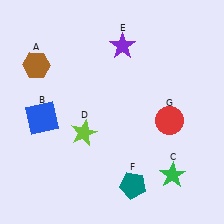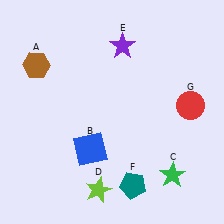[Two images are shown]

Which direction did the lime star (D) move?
The lime star (D) moved down.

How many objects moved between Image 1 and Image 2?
3 objects moved between the two images.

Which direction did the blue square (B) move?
The blue square (B) moved right.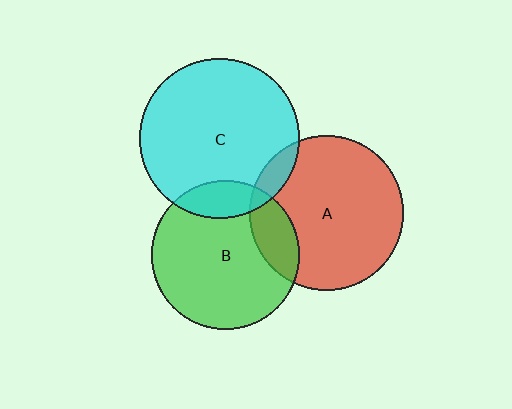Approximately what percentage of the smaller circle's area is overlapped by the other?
Approximately 10%.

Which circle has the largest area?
Circle C (cyan).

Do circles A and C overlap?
Yes.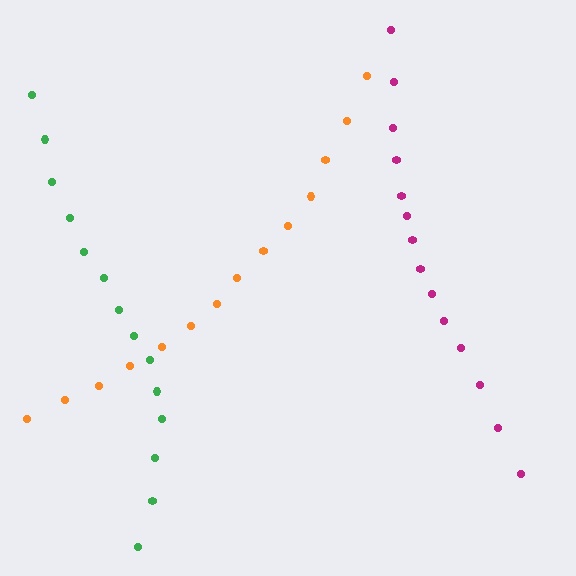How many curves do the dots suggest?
There are 3 distinct paths.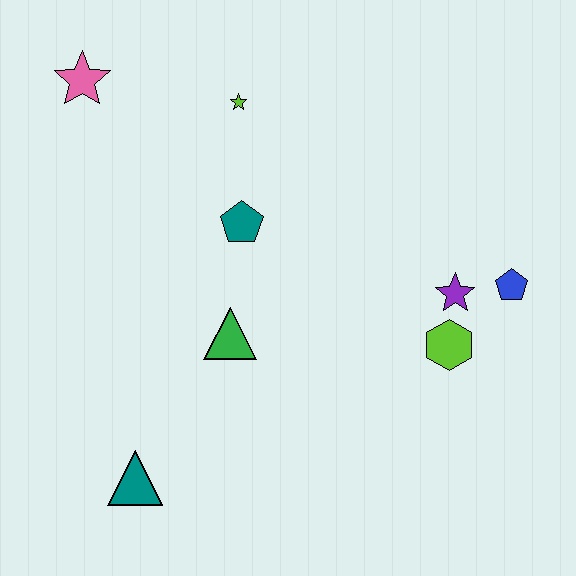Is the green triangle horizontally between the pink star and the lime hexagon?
Yes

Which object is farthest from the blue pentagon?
The pink star is farthest from the blue pentagon.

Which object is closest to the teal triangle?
The green triangle is closest to the teal triangle.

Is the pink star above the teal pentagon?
Yes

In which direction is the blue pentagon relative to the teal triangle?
The blue pentagon is to the right of the teal triangle.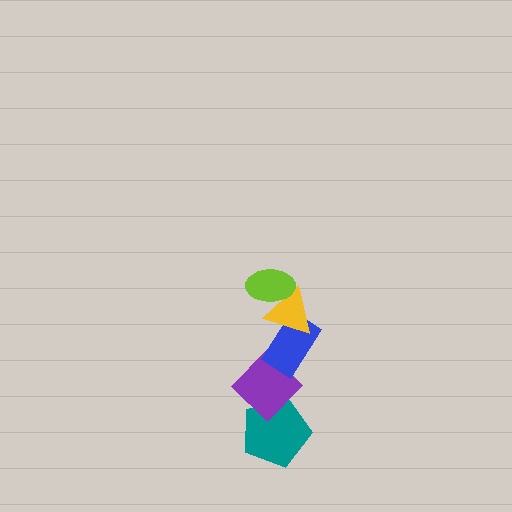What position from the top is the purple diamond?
The purple diamond is 4th from the top.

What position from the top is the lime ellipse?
The lime ellipse is 1st from the top.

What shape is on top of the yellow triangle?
The lime ellipse is on top of the yellow triangle.